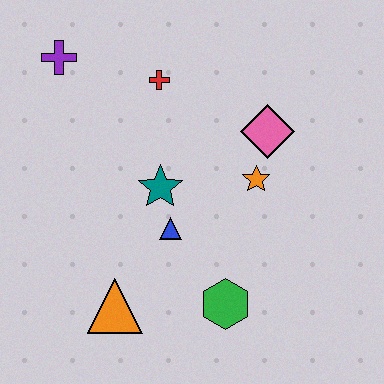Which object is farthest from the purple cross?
The green hexagon is farthest from the purple cross.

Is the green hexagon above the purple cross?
No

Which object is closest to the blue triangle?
The teal star is closest to the blue triangle.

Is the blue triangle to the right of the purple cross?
Yes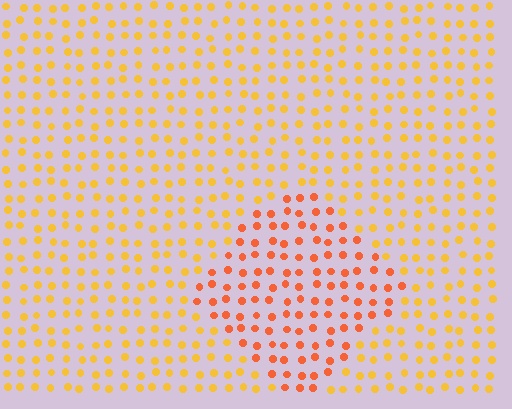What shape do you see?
I see a diamond.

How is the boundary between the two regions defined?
The boundary is defined purely by a slight shift in hue (about 30 degrees). Spacing, size, and orientation are identical on both sides.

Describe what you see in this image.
The image is filled with small yellow elements in a uniform arrangement. A diamond-shaped region is visible where the elements are tinted to a slightly different hue, forming a subtle color boundary.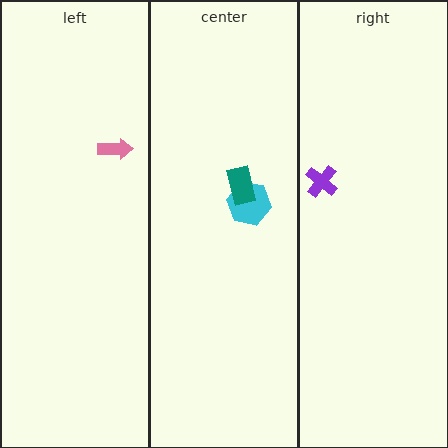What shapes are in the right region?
The purple cross.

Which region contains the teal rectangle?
The center region.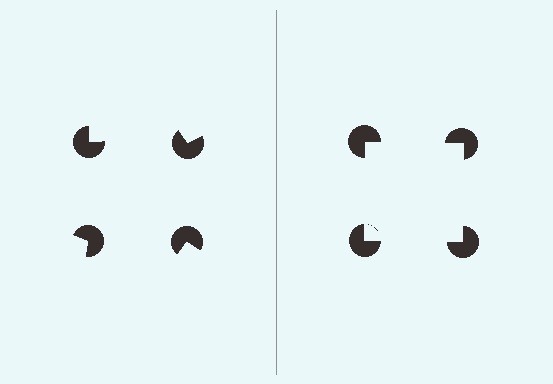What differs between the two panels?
The pac-man discs are positioned identically on both sides; only the wedge orientations differ. On the right they align to a square; on the left they are misaligned.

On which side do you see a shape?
An illusory square appears on the right side. On the left side the wedge cuts are rotated, so no coherent shape forms.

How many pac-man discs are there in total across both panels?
8 — 4 on each side.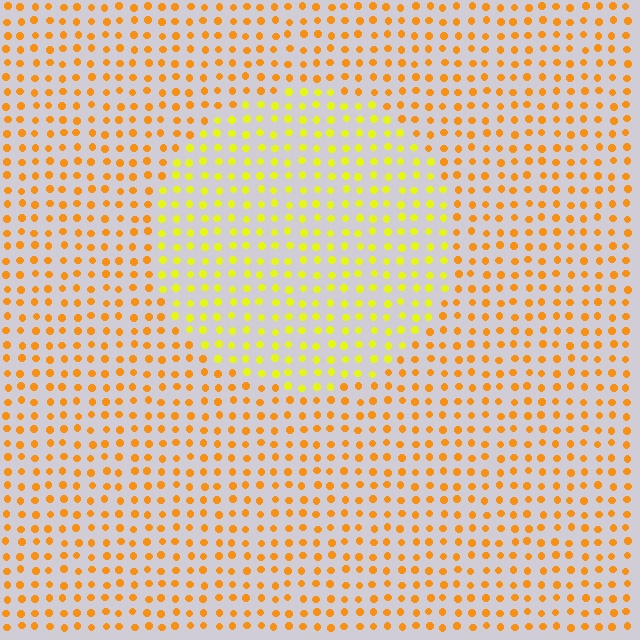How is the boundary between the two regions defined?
The boundary is defined purely by a slight shift in hue (about 32 degrees). Spacing, size, and orientation are identical on both sides.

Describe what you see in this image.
The image is filled with small orange elements in a uniform arrangement. A circle-shaped region is visible where the elements are tinted to a slightly different hue, forming a subtle color boundary.